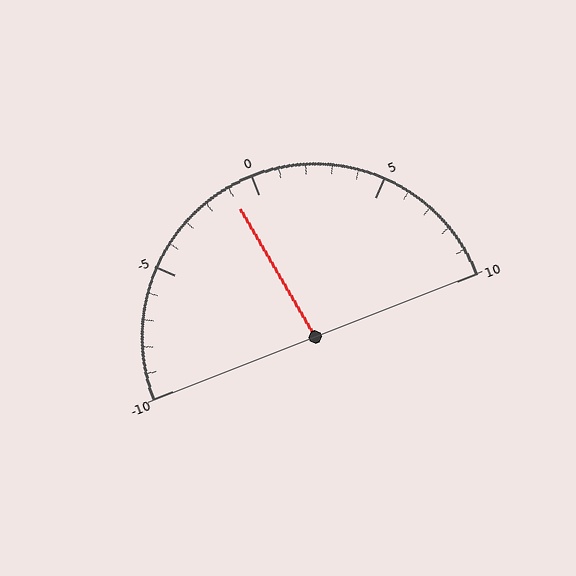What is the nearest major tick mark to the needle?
The nearest major tick mark is 0.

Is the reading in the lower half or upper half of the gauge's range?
The reading is in the lower half of the range (-10 to 10).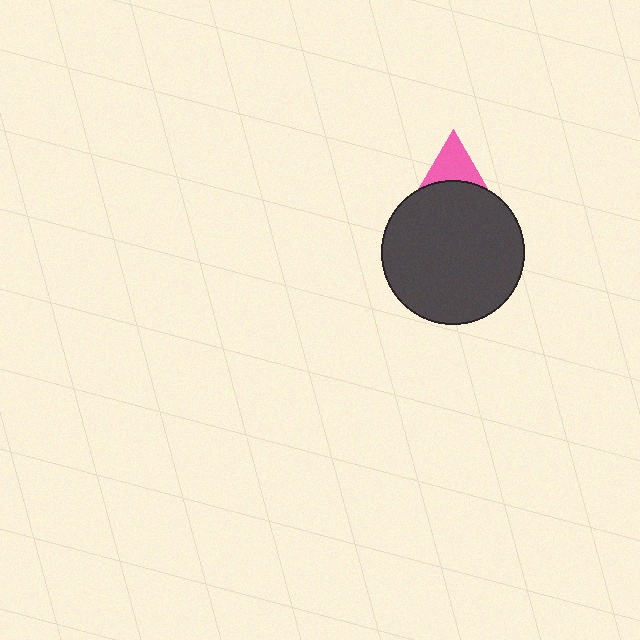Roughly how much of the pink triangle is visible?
A small part of it is visible (roughly 32%).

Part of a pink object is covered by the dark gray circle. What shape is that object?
It is a triangle.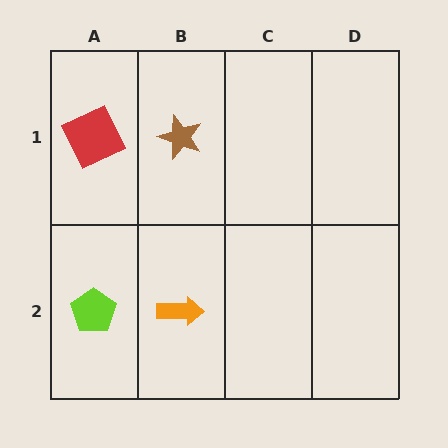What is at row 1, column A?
A red square.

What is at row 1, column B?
A brown star.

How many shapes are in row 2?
2 shapes.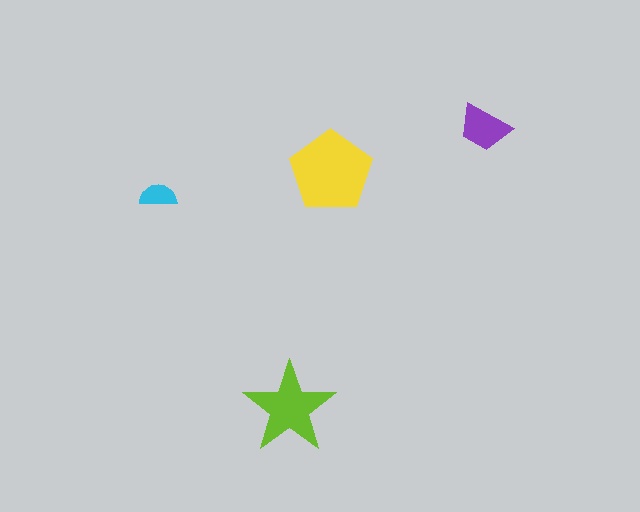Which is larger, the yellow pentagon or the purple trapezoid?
The yellow pentagon.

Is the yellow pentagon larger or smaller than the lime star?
Larger.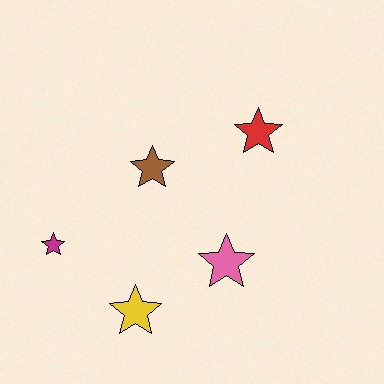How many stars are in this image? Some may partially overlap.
There are 5 stars.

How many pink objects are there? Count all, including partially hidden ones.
There is 1 pink object.